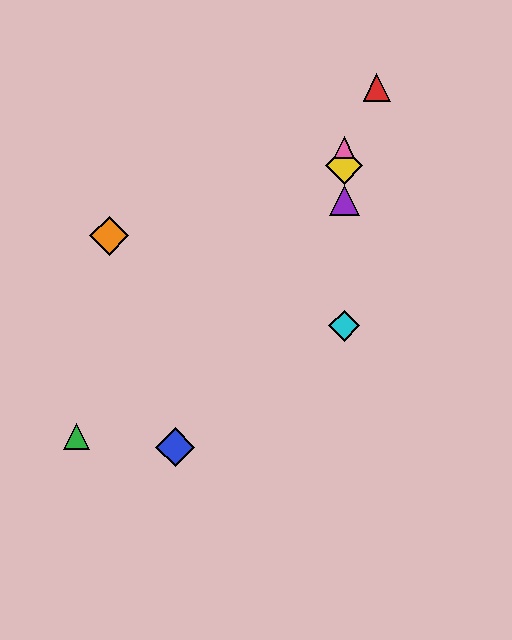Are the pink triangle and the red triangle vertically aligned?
No, the pink triangle is at x≈344 and the red triangle is at x≈377.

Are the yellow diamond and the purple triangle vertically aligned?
Yes, both are at x≈344.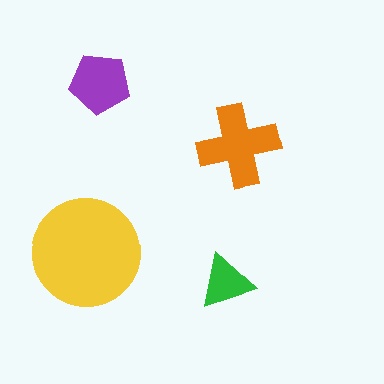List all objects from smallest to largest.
The green triangle, the purple pentagon, the orange cross, the yellow circle.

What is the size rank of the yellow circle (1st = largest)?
1st.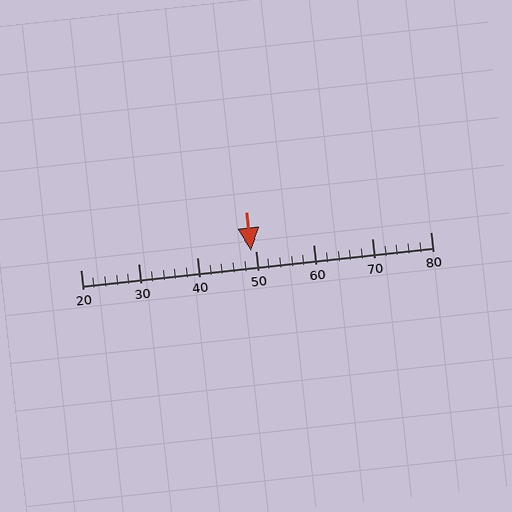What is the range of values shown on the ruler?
The ruler shows values from 20 to 80.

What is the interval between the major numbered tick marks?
The major tick marks are spaced 10 units apart.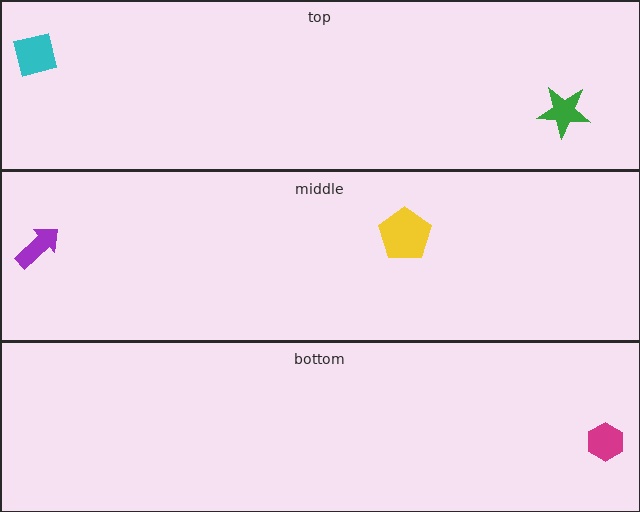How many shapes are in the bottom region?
1.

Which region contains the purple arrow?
The middle region.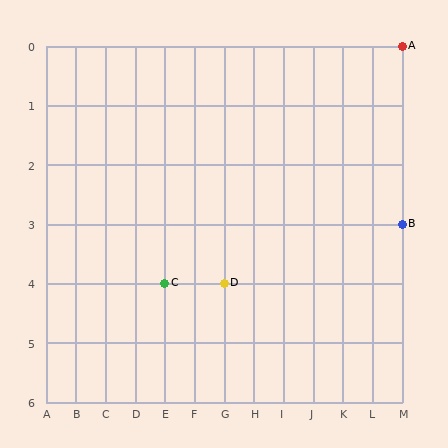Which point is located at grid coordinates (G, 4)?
Point D is at (G, 4).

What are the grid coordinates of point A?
Point A is at grid coordinates (M, 0).